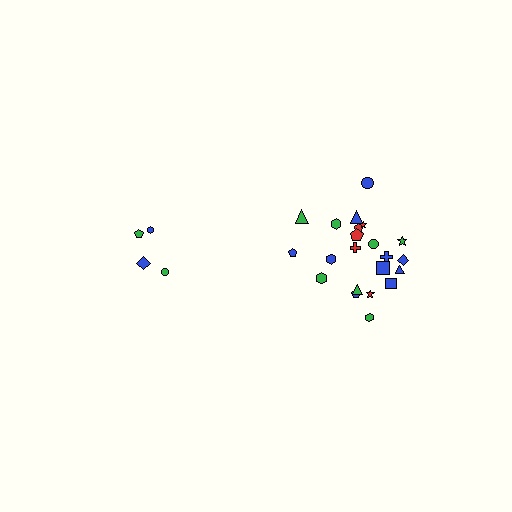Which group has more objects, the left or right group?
The right group.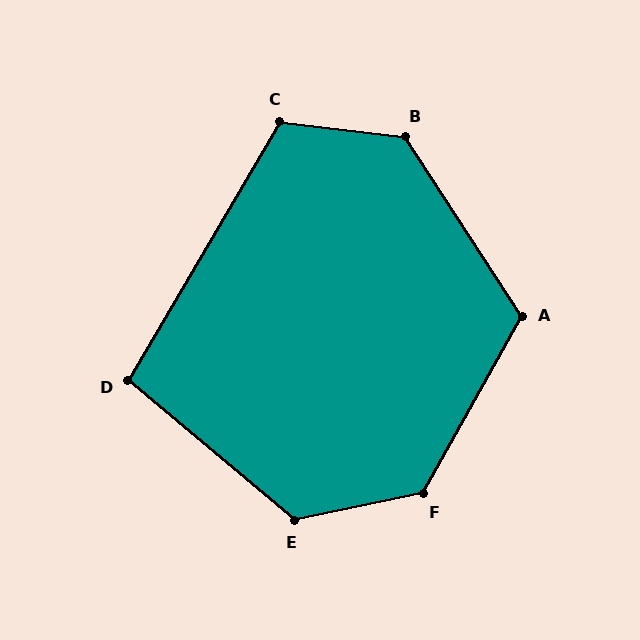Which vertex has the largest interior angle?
F, at approximately 131 degrees.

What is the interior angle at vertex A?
Approximately 118 degrees (obtuse).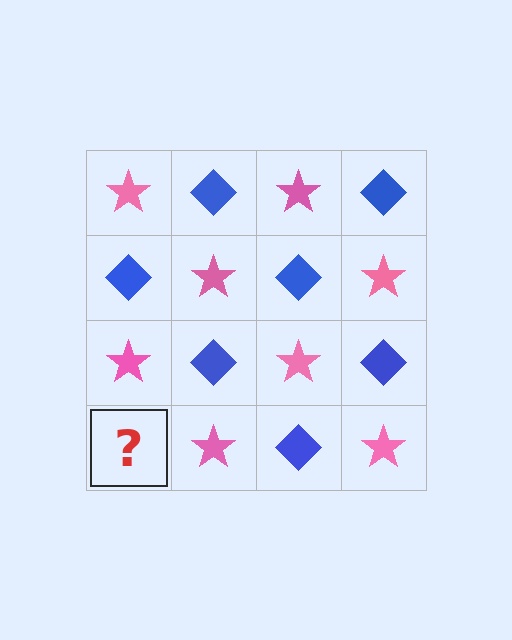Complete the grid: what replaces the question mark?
The question mark should be replaced with a blue diamond.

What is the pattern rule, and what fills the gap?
The rule is that it alternates pink star and blue diamond in a checkerboard pattern. The gap should be filled with a blue diamond.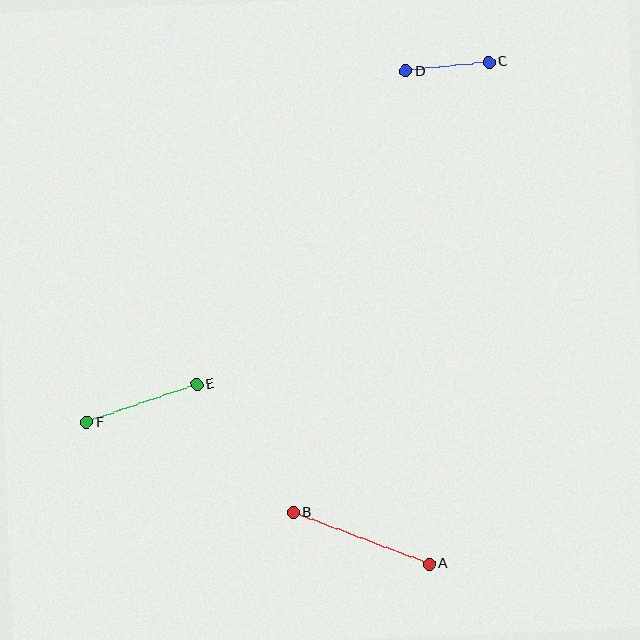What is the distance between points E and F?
The distance is approximately 116 pixels.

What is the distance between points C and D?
The distance is approximately 83 pixels.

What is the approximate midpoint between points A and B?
The midpoint is at approximately (361, 538) pixels.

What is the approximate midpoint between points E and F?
The midpoint is at approximately (142, 404) pixels.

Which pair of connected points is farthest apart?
Points A and B are farthest apart.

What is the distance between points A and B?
The distance is approximately 145 pixels.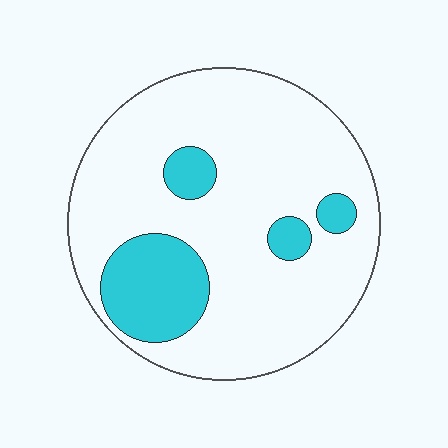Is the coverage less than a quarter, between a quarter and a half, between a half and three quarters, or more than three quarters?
Less than a quarter.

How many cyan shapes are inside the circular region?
4.